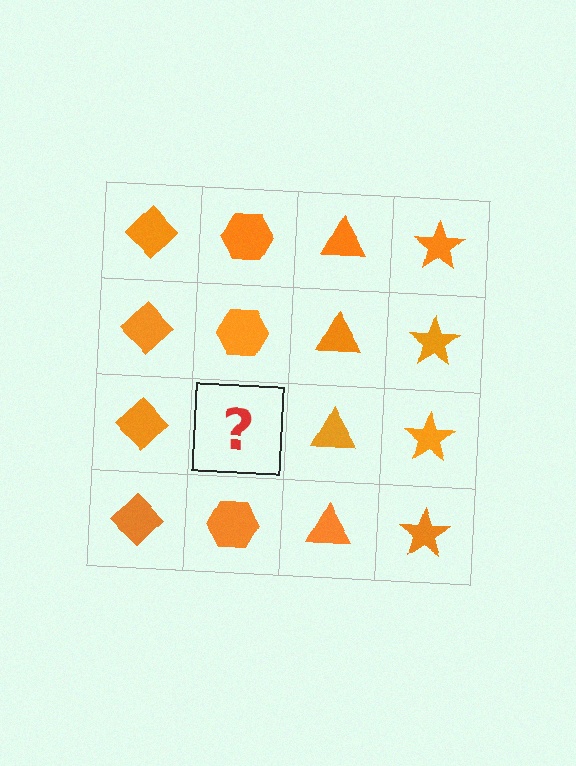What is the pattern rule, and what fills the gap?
The rule is that each column has a consistent shape. The gap should be filled with an orange hexagon.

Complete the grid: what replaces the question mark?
The question mark should be replaced with an orange hexagon.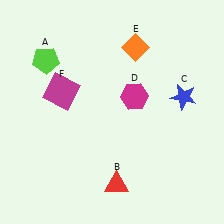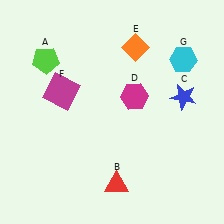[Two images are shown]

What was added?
A cyan hexagon (G) was added in Image 2.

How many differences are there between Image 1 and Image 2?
There is 1 difference between the two images.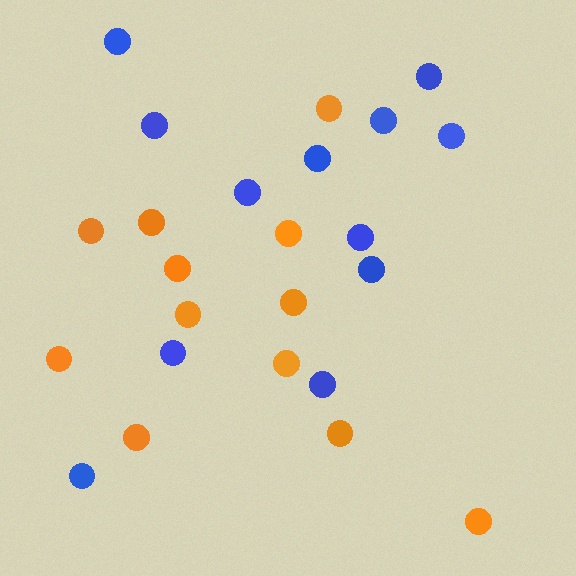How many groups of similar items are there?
There are 2 groups: one group of blue circles (12) and one group of orange circles (12).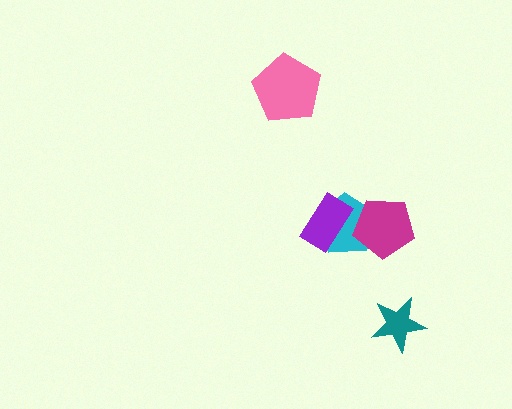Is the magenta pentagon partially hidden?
No, no other shape covers it.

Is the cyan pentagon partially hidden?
Yes, it is partially covered by another shape.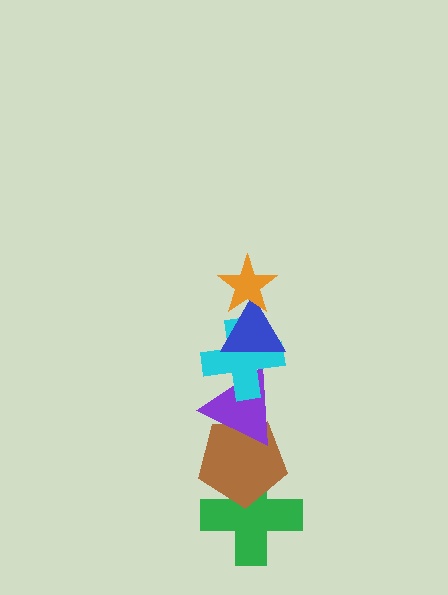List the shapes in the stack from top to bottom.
From top to bottom: the orange star, the blue triangle, the cyan cross, the purple triangle, the brown pentagon, the green cross.